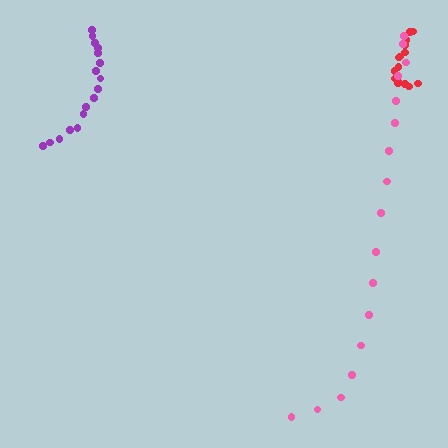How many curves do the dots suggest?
There are 3 distinct paths.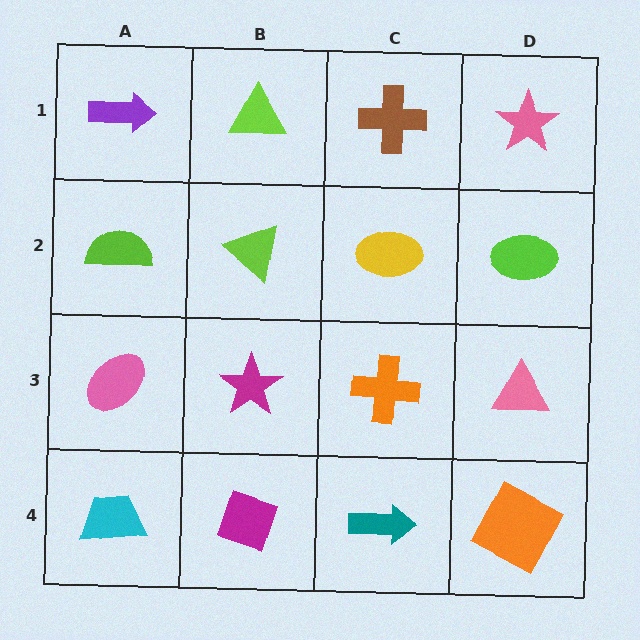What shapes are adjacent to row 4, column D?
A pink triangle (row 3, column D), a teal arrow (row 4, column C).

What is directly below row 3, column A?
A cyan trapezoid.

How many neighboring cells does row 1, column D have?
2.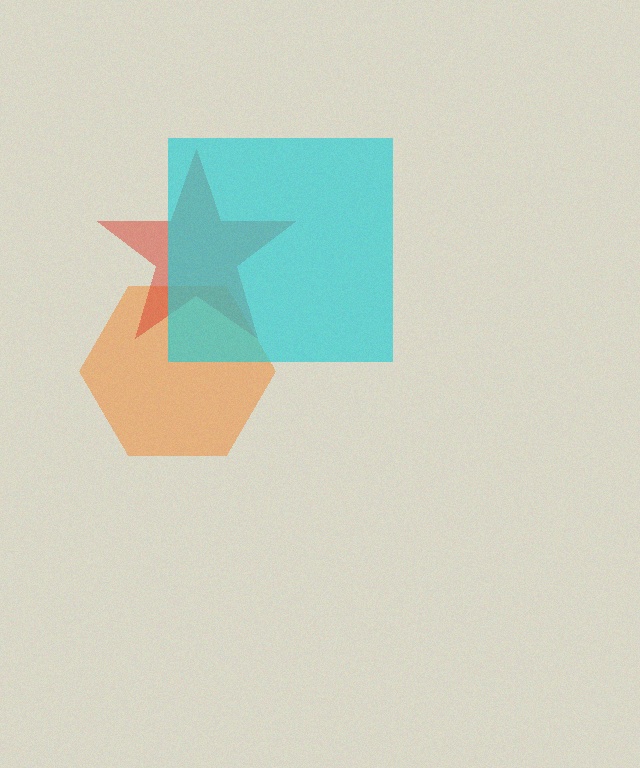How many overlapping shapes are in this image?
There are 3 overlapping shapes in the image.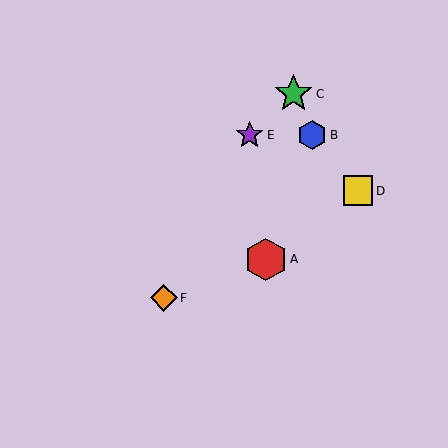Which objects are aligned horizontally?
Objects B, E are aligned horizontally.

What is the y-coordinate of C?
Object C is at y≈94.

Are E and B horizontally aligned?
Yes, both are at y≈135.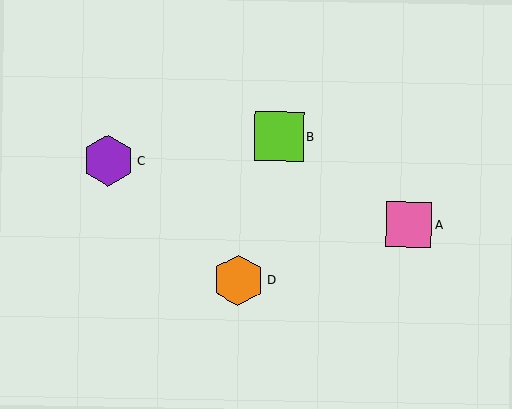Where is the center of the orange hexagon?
The center of the orange hexagon is at (238, 280).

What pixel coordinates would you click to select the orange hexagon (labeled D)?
Click at (238, 280) to select the orange hexagon D.